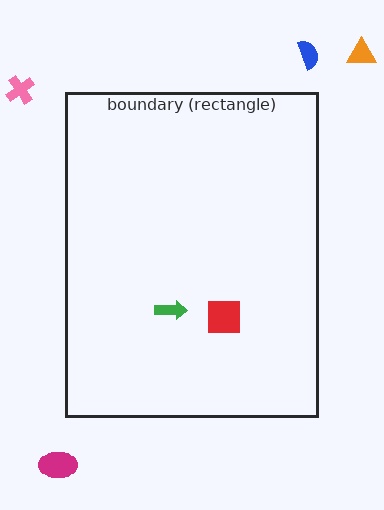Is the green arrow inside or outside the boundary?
Inside.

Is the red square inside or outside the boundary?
Inside.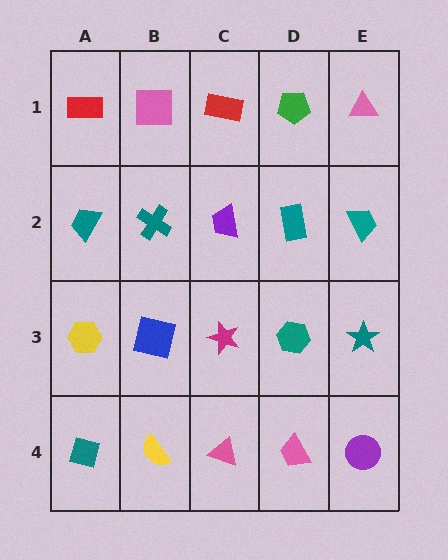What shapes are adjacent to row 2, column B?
A pink square (row 1, column B), a blue square (row 3, column B), a teal trapezoid (row 2, column A), a purple trapezoid (row 2, column C).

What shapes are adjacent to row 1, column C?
A purple trapezoid (row 2, column C), a pink square (row 1, column B), a green pentagon (row 1, column D).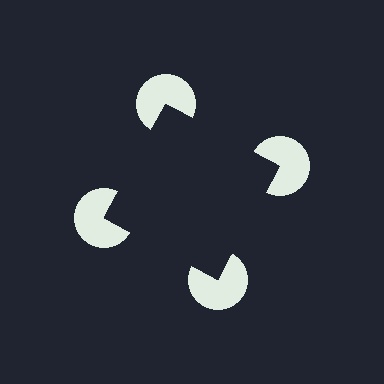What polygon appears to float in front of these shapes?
An illusory square — its edges are inferred from the aligned wedge cuts in the pac-man discs, not physically drawn.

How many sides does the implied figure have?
4 sides.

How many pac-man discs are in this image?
There are 4 — one at each vertex of the illusory square.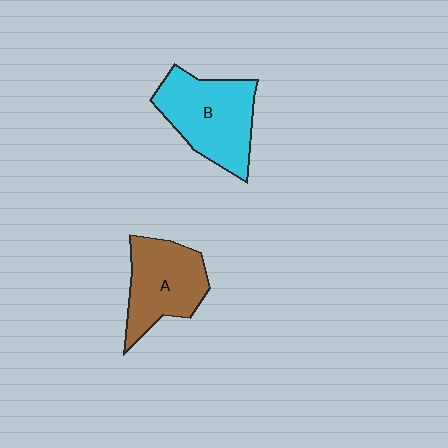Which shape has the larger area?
Shape B (cyan).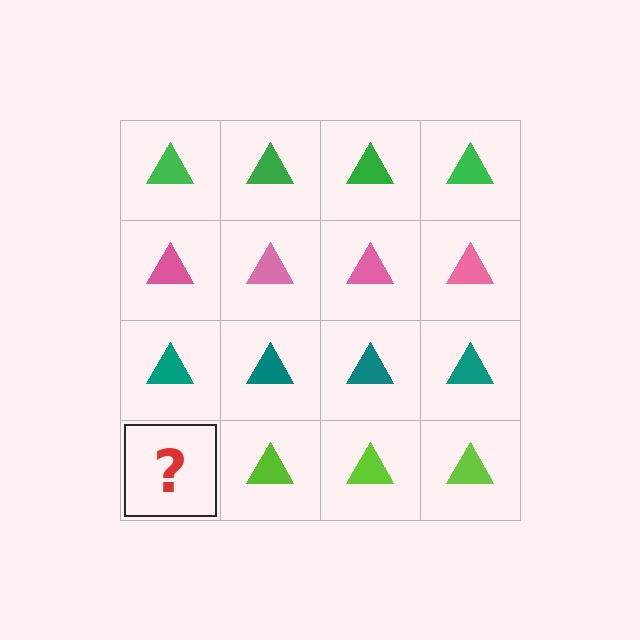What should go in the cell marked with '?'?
The missing cell should contain a lime triangle.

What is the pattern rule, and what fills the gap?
The rule is that each row has a consistent color. The gap should be filled with a lime triangle.